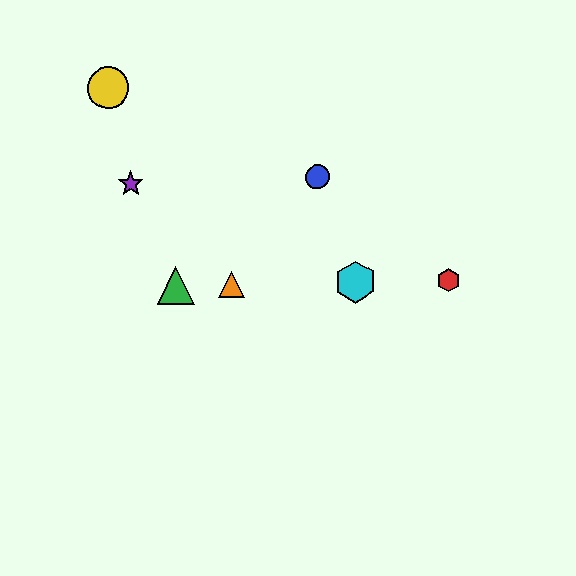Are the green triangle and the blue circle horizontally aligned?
No, the green triangle is at y≈285 and the blue circle is at y≈177.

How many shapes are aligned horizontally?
4 shapes (the red hexagon, the green triangle, the orange triangle, the cyan hexagon) are aligned horizontally.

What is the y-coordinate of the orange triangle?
The orange triangle is at y≈284.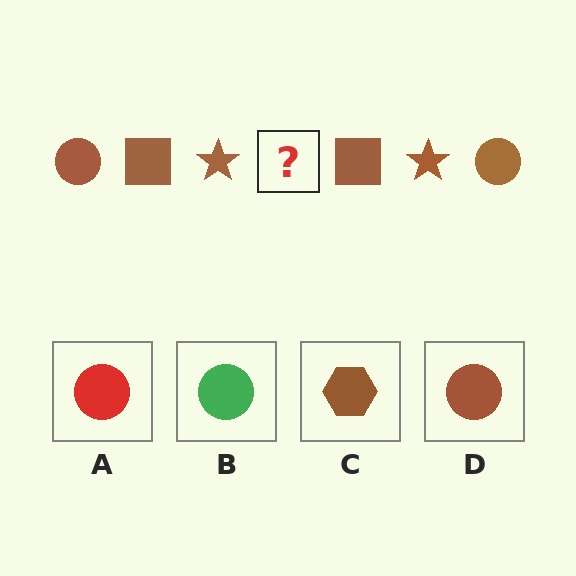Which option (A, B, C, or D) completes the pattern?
D.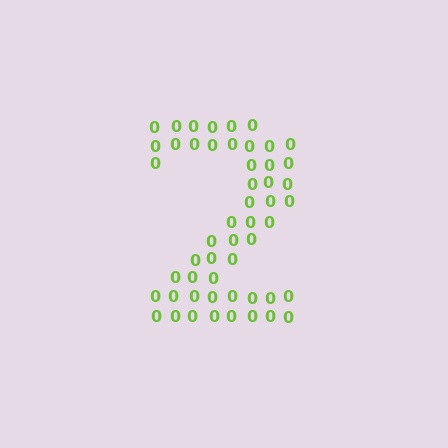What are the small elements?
The small elements are digit 0's.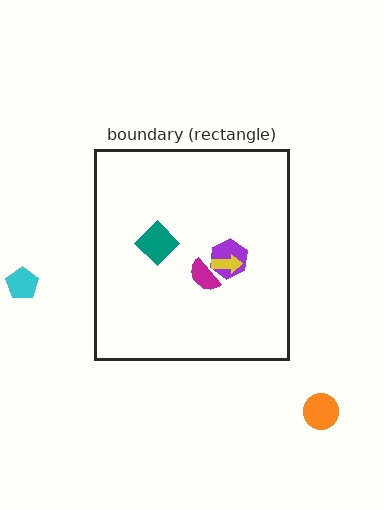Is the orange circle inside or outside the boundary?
Outside.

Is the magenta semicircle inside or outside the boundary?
Inside.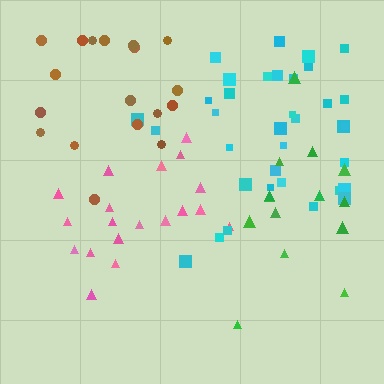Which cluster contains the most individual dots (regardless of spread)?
Cyan (35).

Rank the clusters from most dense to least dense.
cyan, pink, brown, green.